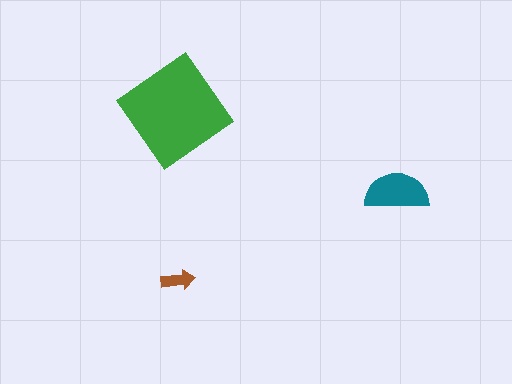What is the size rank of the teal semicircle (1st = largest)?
2nd.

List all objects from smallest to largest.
The brown arrow, the teal semicircle, the green diamond.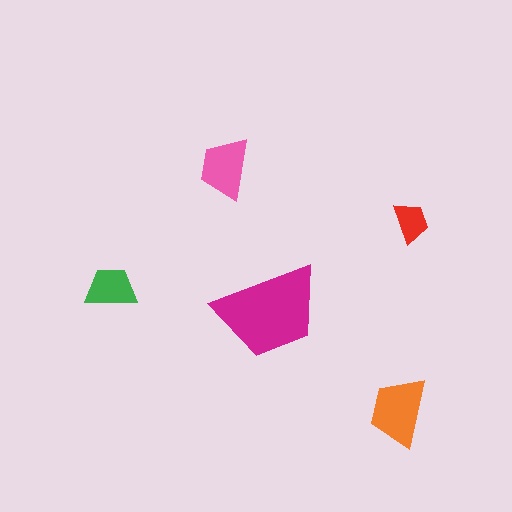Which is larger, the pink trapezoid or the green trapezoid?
The pink one.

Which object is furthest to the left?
The green trapezoid is leftmost.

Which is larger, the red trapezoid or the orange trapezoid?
The orange one.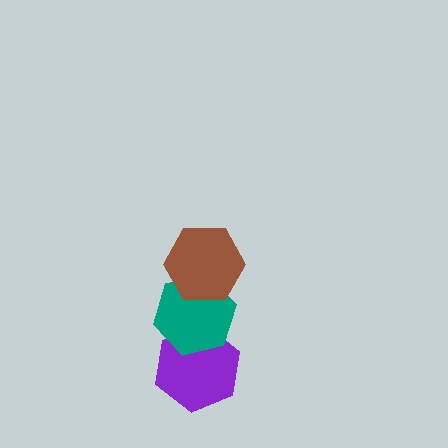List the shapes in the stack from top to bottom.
From top to bottom: the brown hexagon, the teal hexagon, the purple hexagon.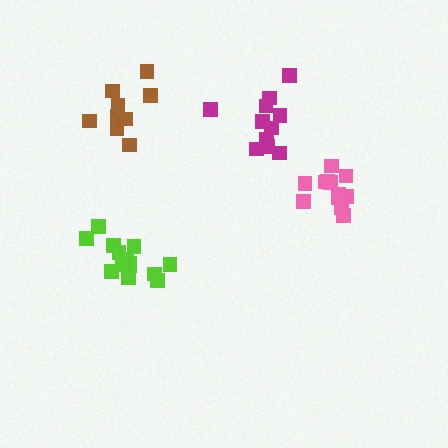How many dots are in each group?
Group 1: 11 dots, Group 2: 12 dots, Group 3: 9 dots, Group 4: 14 dots (46 total).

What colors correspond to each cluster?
The clusters are colored: magenta, pink, brown, lime.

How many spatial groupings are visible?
There are 4 spatial groupings.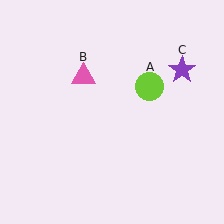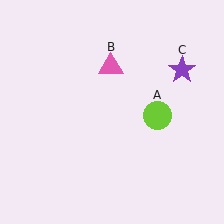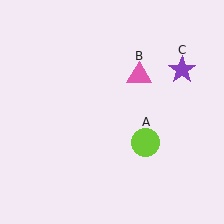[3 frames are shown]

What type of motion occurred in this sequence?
The lime circle (object A), pink triangle (object B) rotated clockwise around the center of the scene.